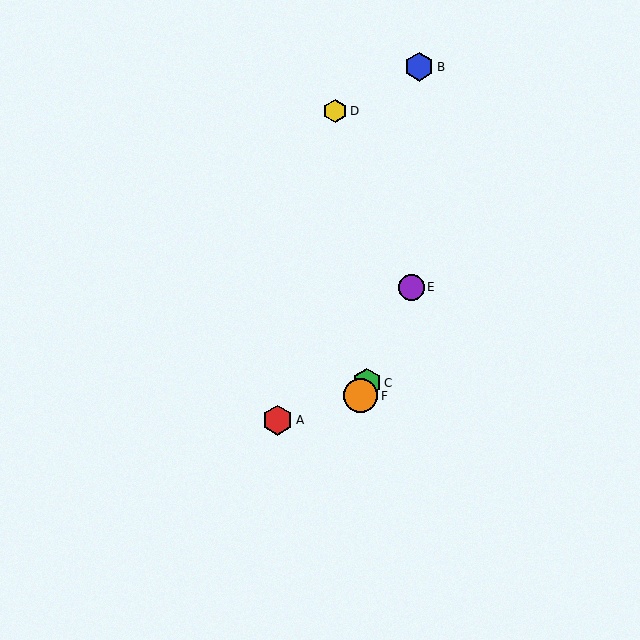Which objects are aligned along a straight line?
Objects C, E, F are aligned along a straight line.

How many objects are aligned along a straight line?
3 objects (C, E, F) are aligned along a straight line.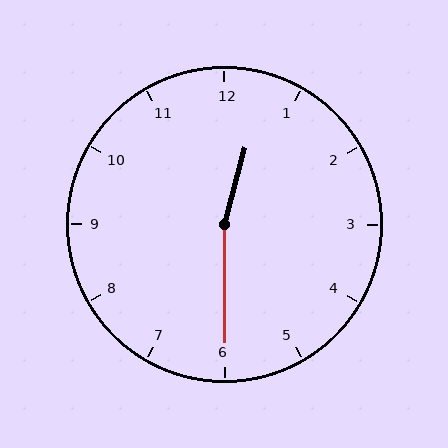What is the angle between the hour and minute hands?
Approximately 165 degrees.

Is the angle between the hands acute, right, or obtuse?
It is obtuse.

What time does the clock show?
12:30.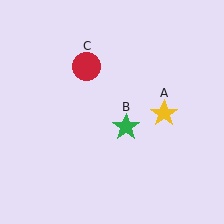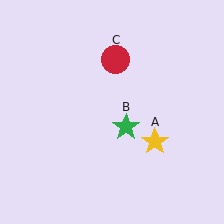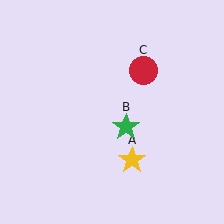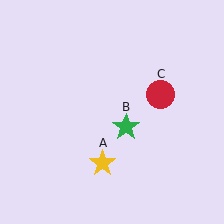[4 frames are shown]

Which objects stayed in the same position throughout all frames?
Green star (object B) remained stationary.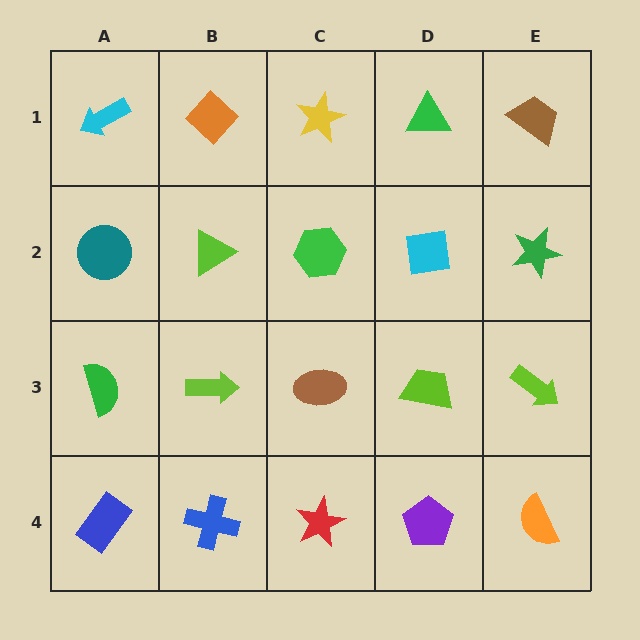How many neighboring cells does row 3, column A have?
3.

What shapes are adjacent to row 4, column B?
A lime arrow (row 3, column B), a blue rectangle (row 4, column A), a red star (row 4, column C).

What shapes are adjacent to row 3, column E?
A green star (row 2, column E), an orange semicircle (row 4, column E), a lime trapezoid (row 3, column D).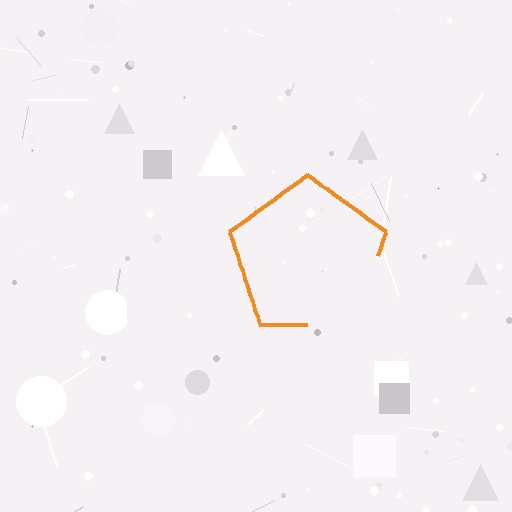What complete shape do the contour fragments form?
The contour fragments form a pentagon.